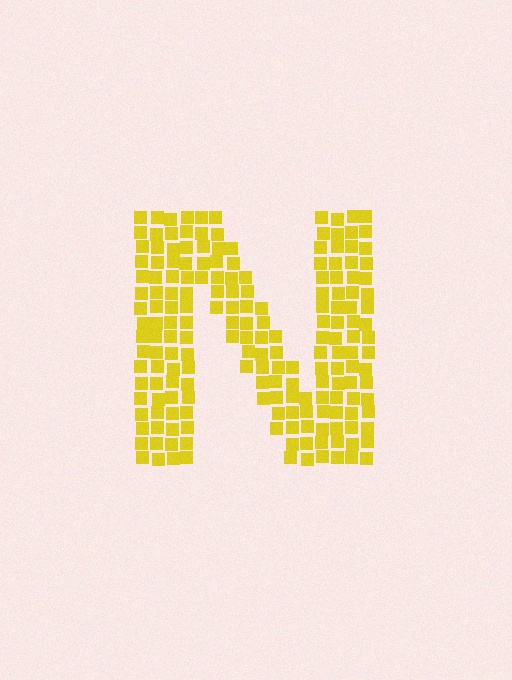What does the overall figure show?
The overall figure shows the letter N.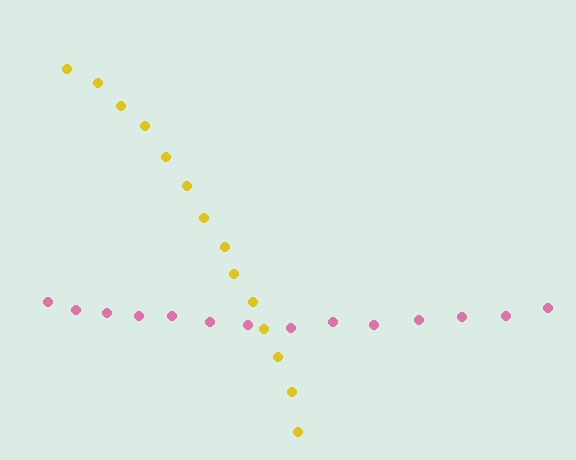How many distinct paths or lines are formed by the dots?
There are 2 distinct paths.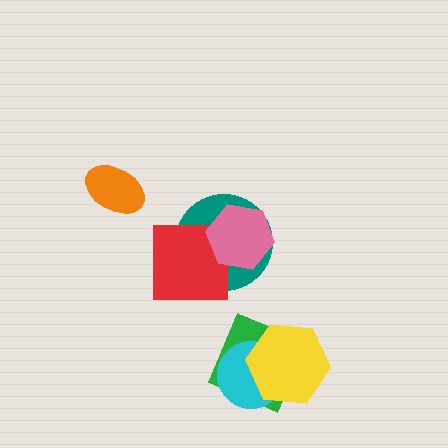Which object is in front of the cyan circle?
The yellow hexagon is in front of the cyan circle.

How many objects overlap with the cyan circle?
2 objects overlap with the cyan circle.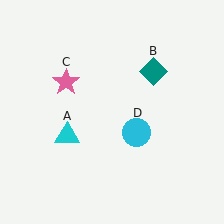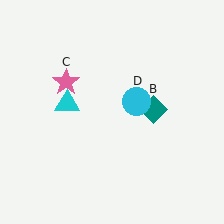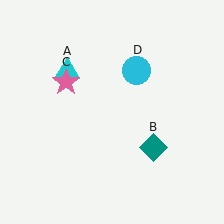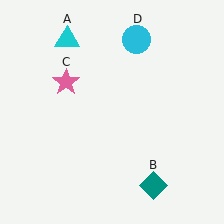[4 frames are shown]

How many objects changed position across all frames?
3 objects changed position: cyan triangle (object A), teal diamond (object B), cyan circle (object D).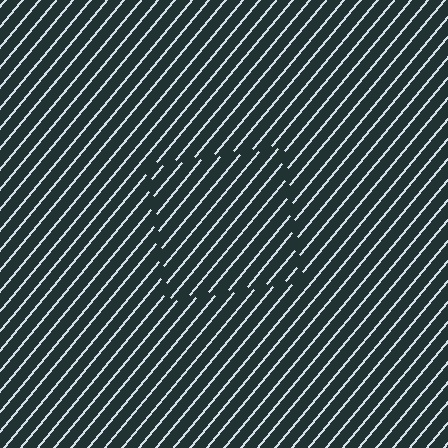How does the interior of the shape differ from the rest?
The interior of the shape contains the same grating, shifted by half a period — the contour is defined by the phase discontinuity where line-ends from the inner and outer gratings abut.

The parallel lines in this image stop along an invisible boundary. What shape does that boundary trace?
An illusory square. The interior of the shape contains the same grating, shifted by half a period — the contour is defined by the phase discontinuity where line-ends from the inner and outer gratings abut.